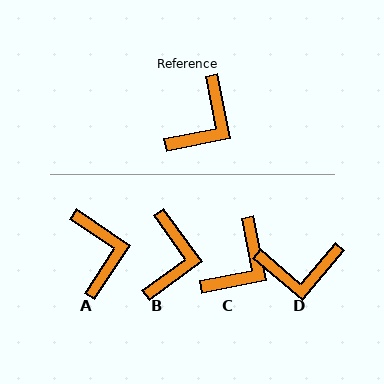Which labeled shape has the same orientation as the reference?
C.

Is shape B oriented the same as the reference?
No, it is off by about 25 degrees.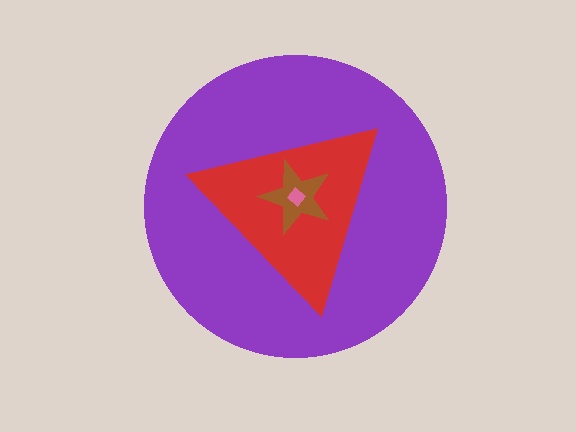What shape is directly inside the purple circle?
The red triangle.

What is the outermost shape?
The purple circle.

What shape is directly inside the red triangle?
The brown star.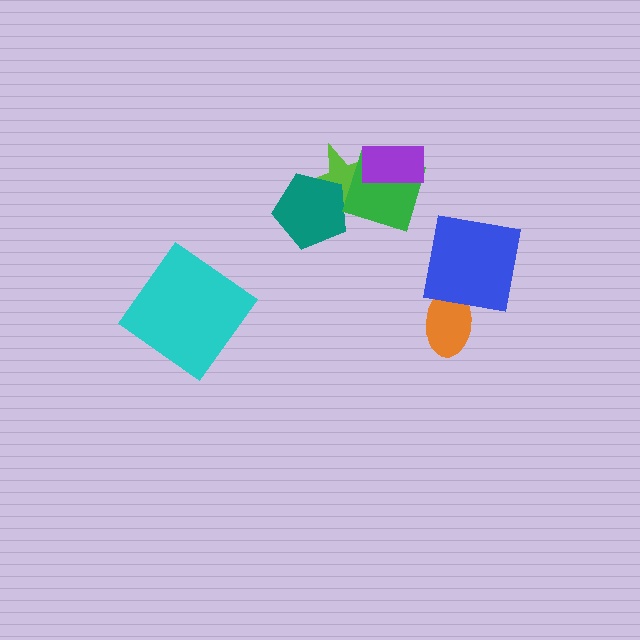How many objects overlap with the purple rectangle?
2 objects overlap with the purple rectangle.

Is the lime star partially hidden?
Yes, it is partially covered by another shape.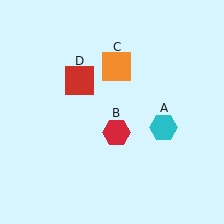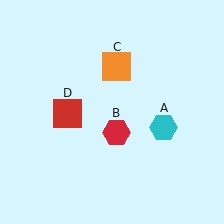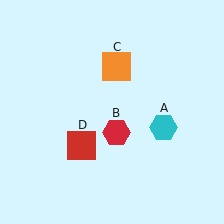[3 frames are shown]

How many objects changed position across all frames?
1 object changed position: red square (object D).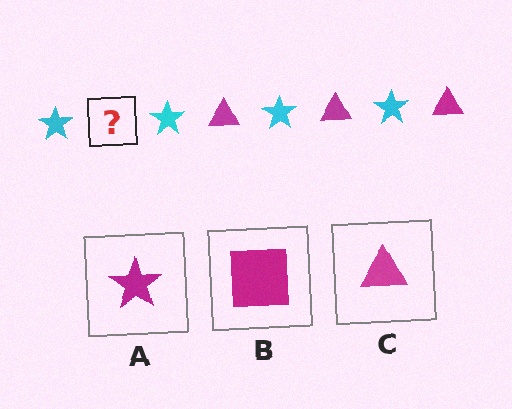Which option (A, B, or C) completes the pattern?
C.